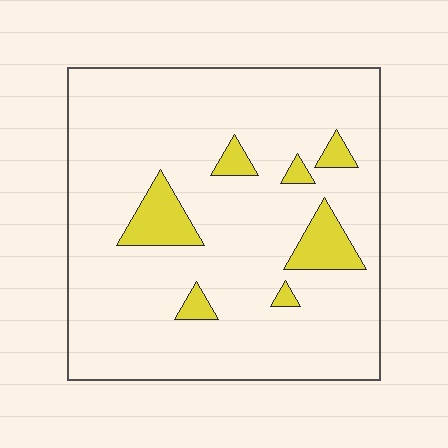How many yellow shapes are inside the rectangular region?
7.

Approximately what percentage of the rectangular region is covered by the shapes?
Approximately 10%.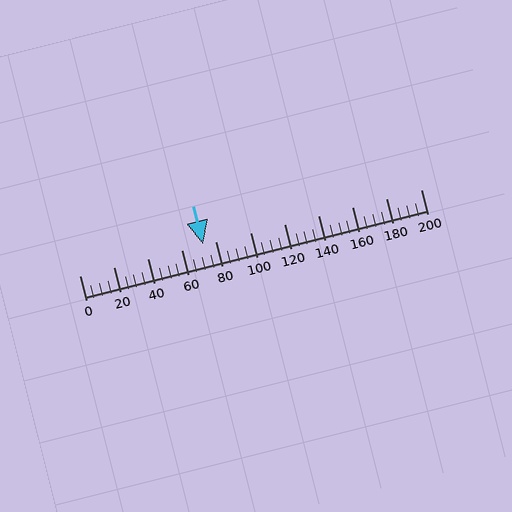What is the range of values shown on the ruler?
The ruler shows values from 0 to 200.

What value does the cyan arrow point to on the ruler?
The cyan arrow points to approximately 73.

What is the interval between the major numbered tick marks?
The major tick marks are spaced 20 units apart.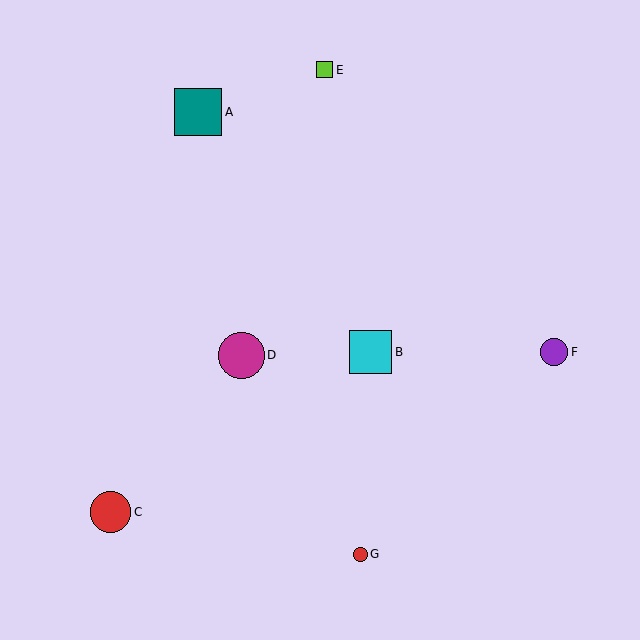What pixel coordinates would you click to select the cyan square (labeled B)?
Click at (371, 352) to select the cyan square B.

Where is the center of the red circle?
The center of the red circle is at (361, 554).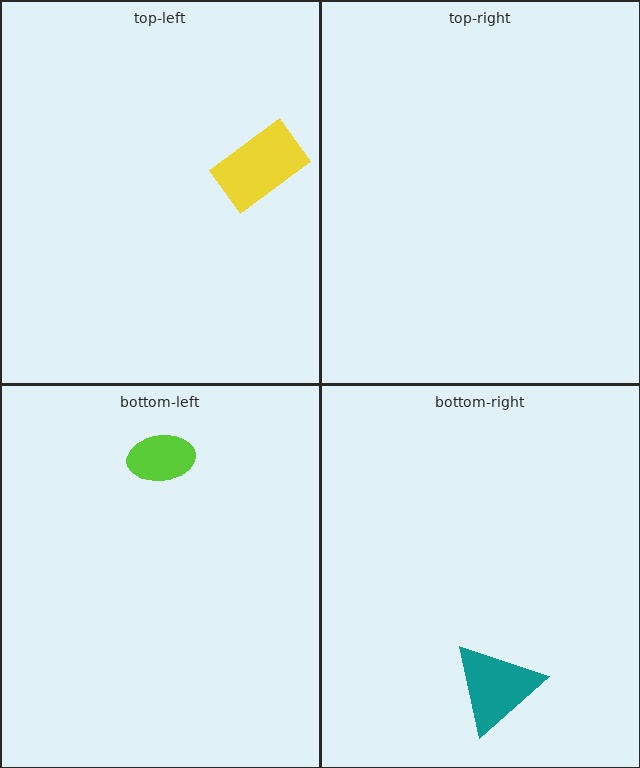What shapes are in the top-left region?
The yellow rectangle.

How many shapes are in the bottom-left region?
1.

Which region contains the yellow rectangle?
The top-left region.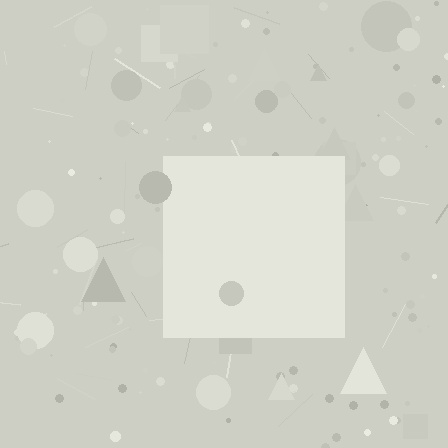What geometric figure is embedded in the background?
A square is embedded in the background.